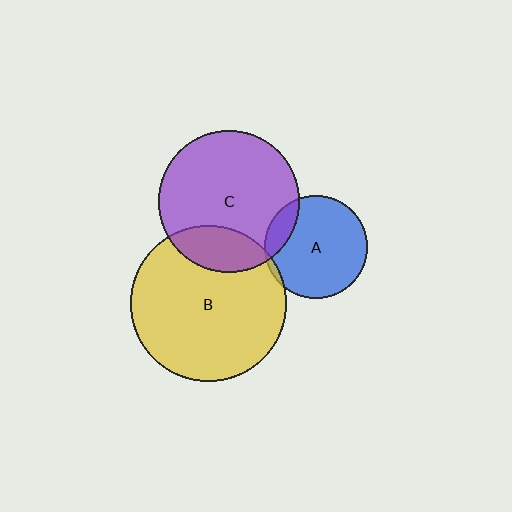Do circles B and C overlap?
Yes.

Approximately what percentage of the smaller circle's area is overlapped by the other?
Approximately 20%.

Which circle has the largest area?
Circle B (yellow).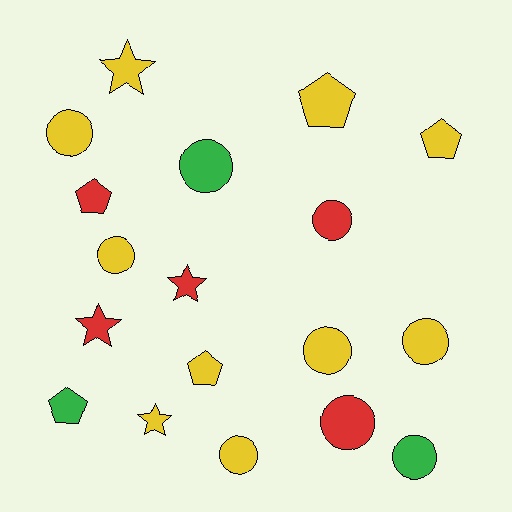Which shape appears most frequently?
Circle, with 9 objects.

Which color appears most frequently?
Yellow, with 10 objects.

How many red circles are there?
There are 2 red circles.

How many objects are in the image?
There are 18 objects.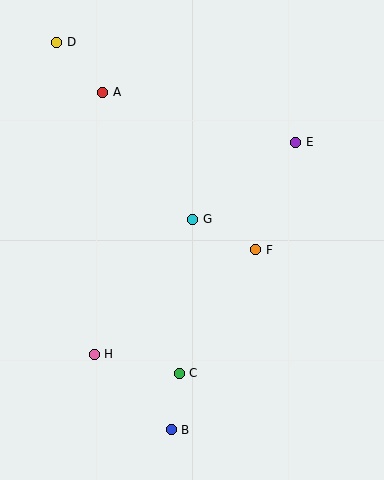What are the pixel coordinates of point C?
Point C is at (179, 373).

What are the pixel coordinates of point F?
Point F is at (256, 250).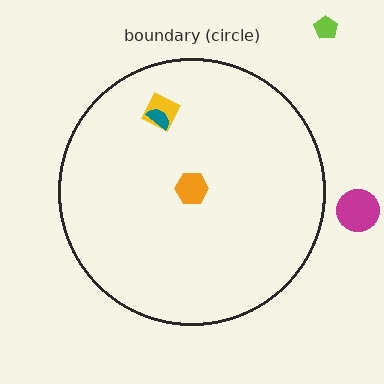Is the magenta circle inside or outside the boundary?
Outside.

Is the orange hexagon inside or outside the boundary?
Inside.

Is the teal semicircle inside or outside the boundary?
Inside.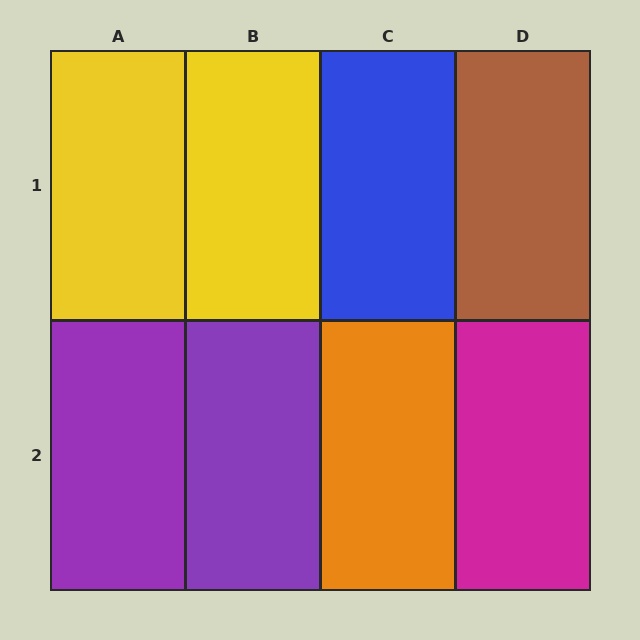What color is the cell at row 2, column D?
Magenta.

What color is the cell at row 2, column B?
Purple.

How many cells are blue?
1 cell is blue.